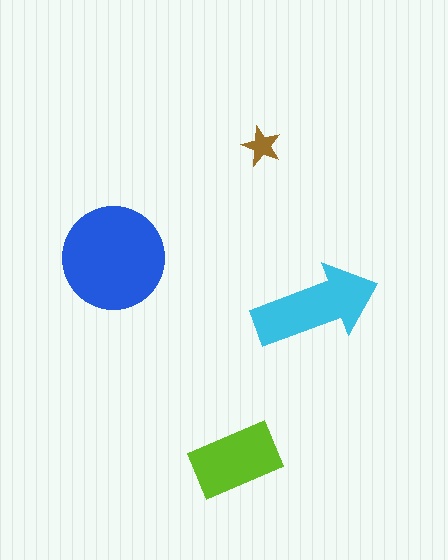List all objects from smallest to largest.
The brown star, the lime rectangle, the cyan arrow, the blue circle.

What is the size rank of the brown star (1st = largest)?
4th.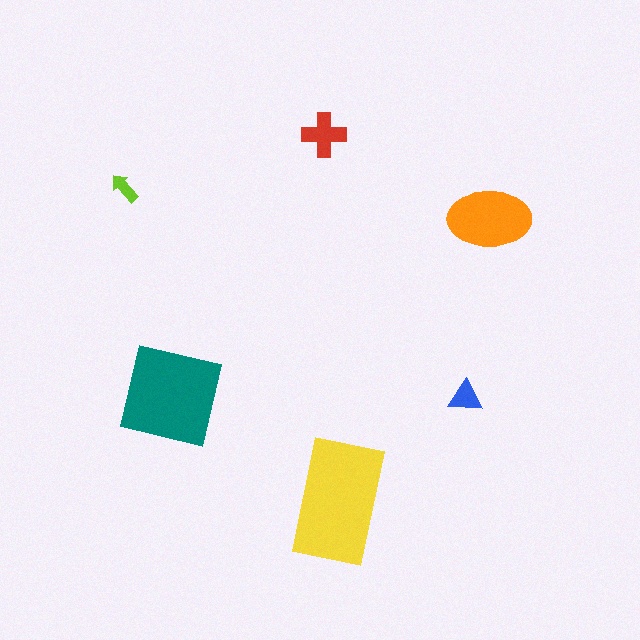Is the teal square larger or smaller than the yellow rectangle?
Smaller.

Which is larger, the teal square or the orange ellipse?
The teal square.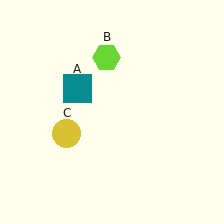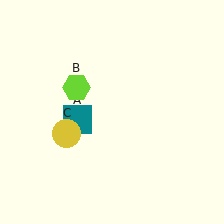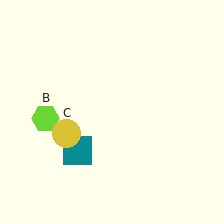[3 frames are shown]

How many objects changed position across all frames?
2 objects changed position: teal square (object A), lime hexagon (object B).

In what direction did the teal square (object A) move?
The teal square (object A) moved down.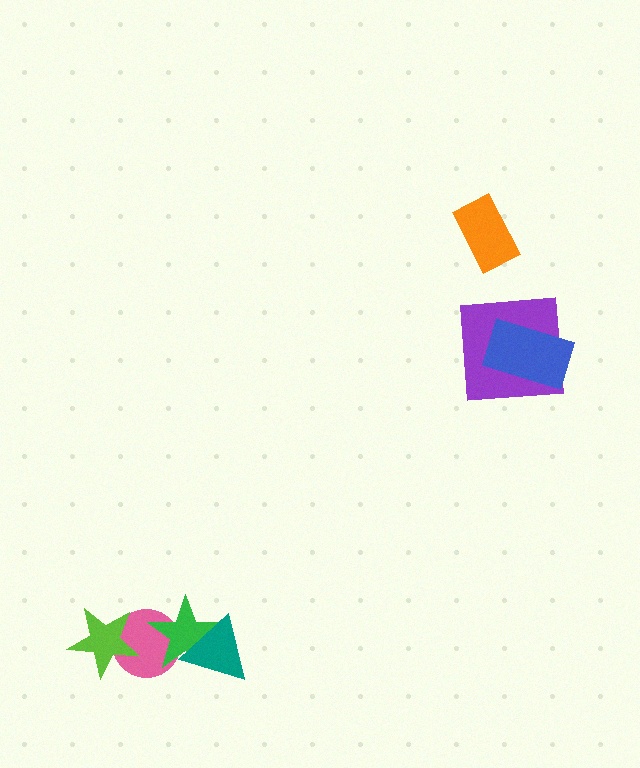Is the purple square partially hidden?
Yes, it is partially covered by another shape.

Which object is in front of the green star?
The teal triangle is in front of the green star.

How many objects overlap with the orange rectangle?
0 objects overlap with the orange rectangle.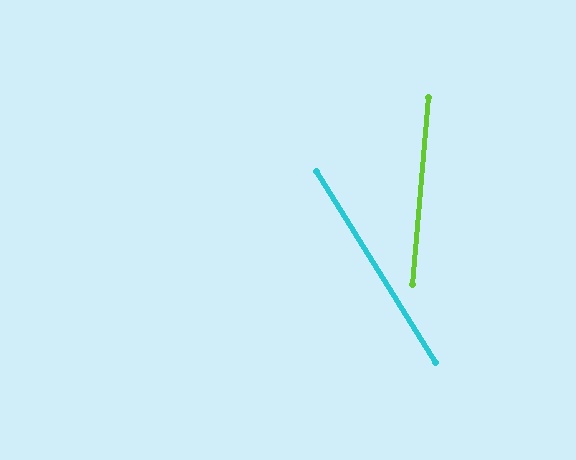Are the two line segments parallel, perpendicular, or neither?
Neither parallel nor perpendicular — they differ by about 37°.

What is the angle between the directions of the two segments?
Approximately 37 degrees.